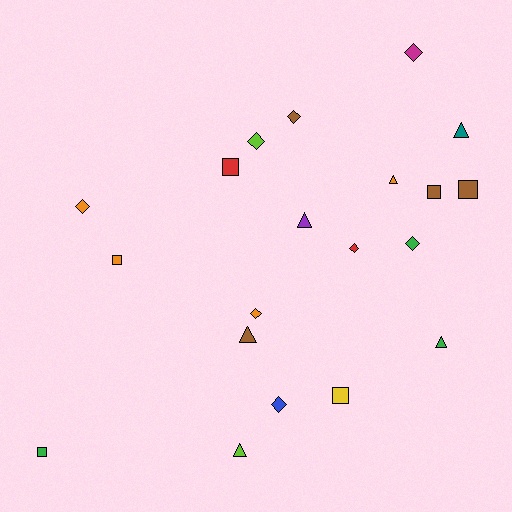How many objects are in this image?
There are 20 objects.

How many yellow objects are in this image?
There is 1 yellow object.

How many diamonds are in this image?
There are 8 diamonds.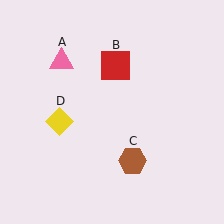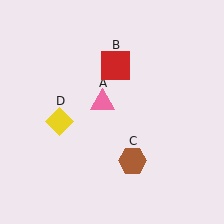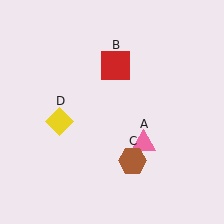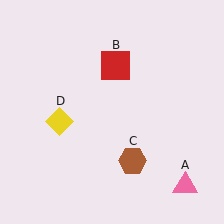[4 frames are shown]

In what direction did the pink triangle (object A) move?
The pink triangle (object A) moved down and to the right.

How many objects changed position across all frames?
1 object changed position: pink triangle (object A).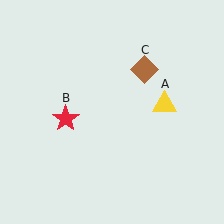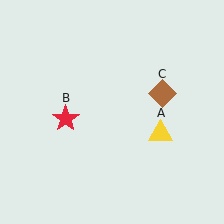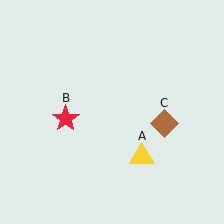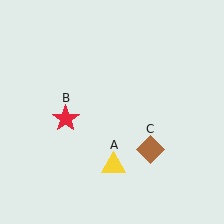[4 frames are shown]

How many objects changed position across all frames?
2 objects changed position: yellow triangle (object A), brown diamond (object C).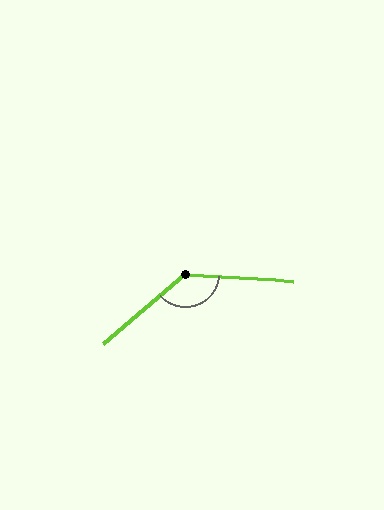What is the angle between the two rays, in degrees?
Approximately 136 degrees.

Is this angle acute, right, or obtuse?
It is obtuse.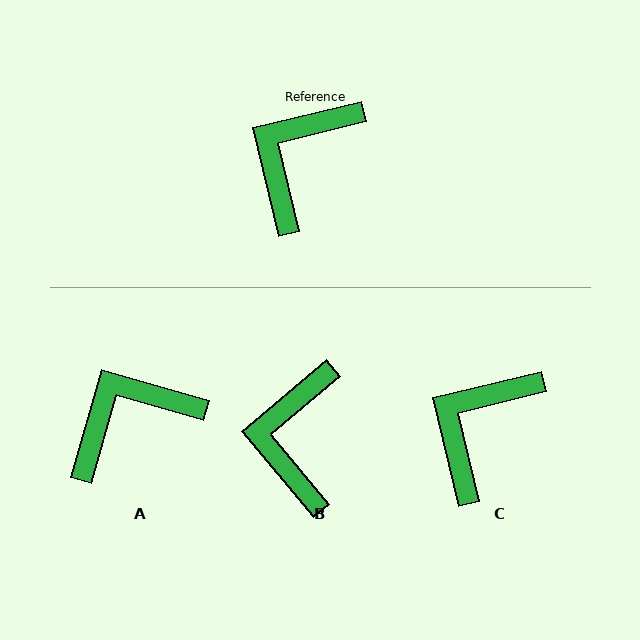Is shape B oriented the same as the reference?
No, it is off by about 26 degrees.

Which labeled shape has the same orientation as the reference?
C.